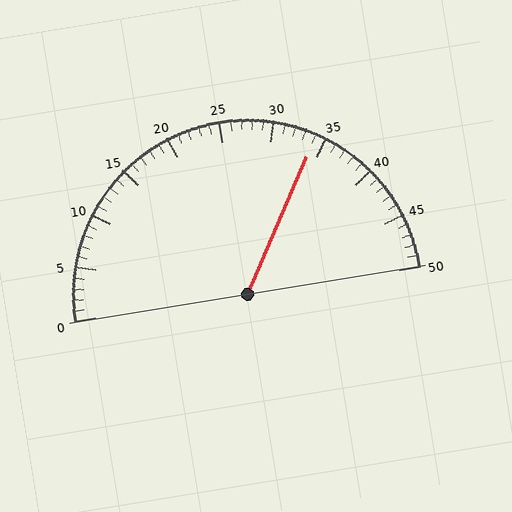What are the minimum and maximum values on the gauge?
The gauge ranges from 0 to 50.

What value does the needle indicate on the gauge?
The needle indicates approximately 34.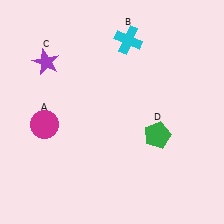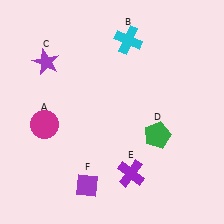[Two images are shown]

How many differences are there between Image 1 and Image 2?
There are 2 differences between the two images.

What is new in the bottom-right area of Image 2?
A purple cross (E) was added in the bottom-right area of Image 2.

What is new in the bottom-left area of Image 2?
A purple diamond (F) was added in the bottom-left area of Image 2.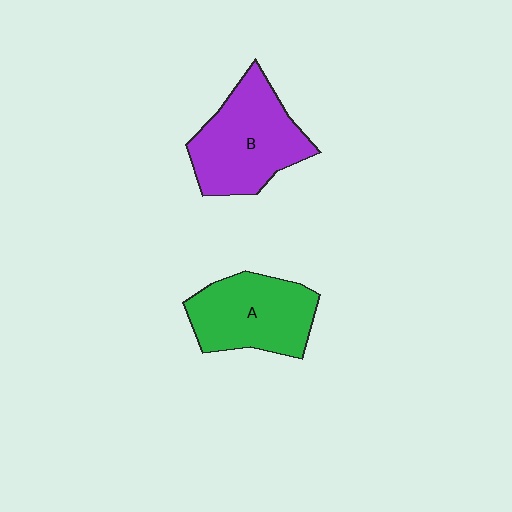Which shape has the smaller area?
Shape A (green).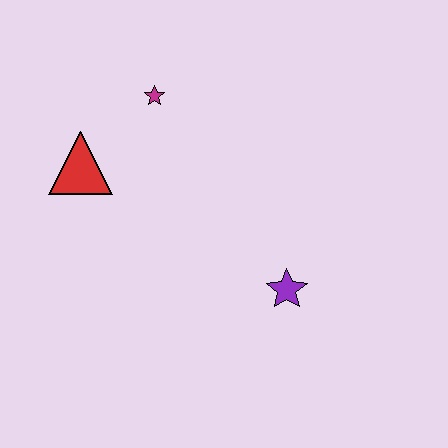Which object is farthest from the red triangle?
The purple star is farthest from the red triangle.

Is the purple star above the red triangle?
No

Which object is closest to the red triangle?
The magenta star is closest to the red triangle.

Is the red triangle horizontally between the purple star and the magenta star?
No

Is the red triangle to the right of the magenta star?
No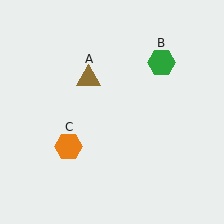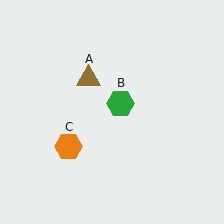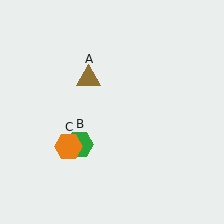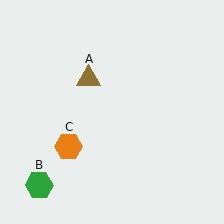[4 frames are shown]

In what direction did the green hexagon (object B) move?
The green hexagon (object B) moved down and to the left.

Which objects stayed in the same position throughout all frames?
Brown triangle (object A) and orange hexagon (object C) remained stationary.